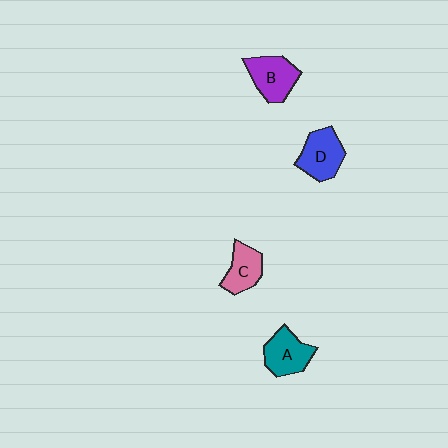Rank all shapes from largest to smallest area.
From largest to smallest: D (blue), B (purple), A (teal), C (pink).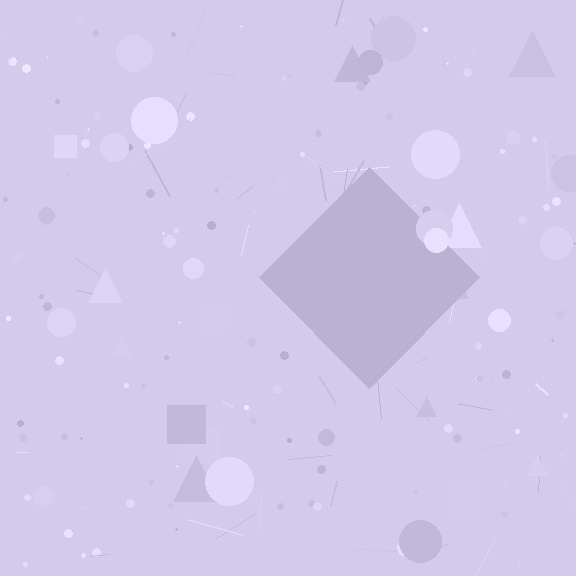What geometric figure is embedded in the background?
A diamond is embedded in the background.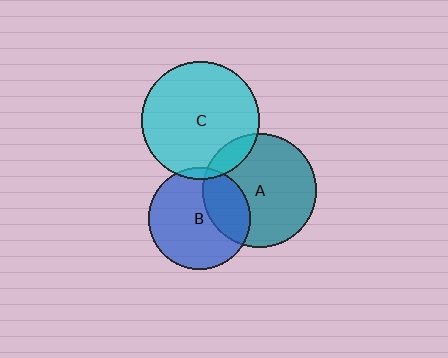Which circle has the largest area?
Circle C (cyan).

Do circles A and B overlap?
Yes.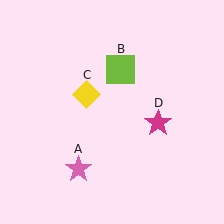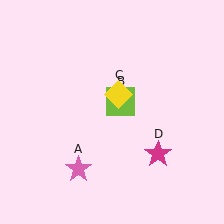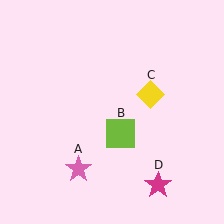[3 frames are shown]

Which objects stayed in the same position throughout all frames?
Pink star (object A) remained stationary.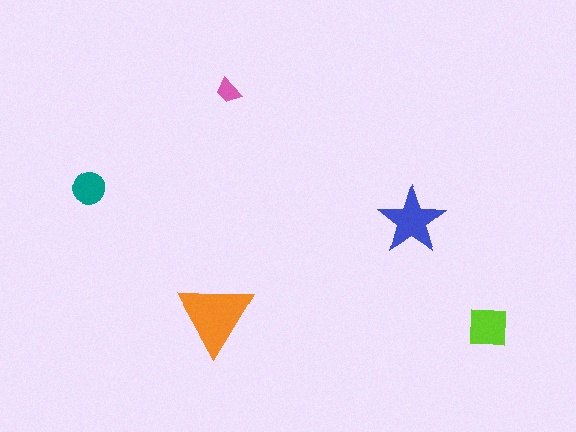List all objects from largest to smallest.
The orange triangle, the blue star, the lime square, the teal circle, the pink trapezoid.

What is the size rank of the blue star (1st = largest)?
2nd.